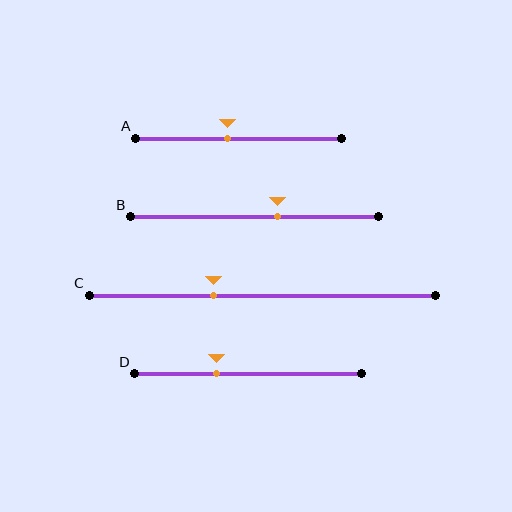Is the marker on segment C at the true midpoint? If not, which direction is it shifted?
No, the marker on segment C is shifted to the left by about 14% of the segment length.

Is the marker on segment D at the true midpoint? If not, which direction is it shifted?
No, the marker on segment D is shifted to the left by about 14% of the segment length.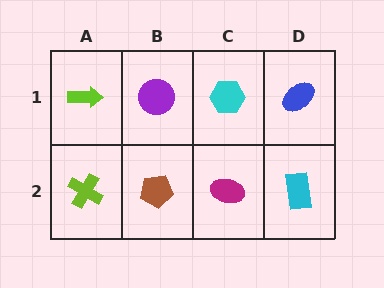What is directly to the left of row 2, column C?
A brown pentagon.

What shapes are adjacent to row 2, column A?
A lime arrow (row 1, column A), a brown pentagon (row 2, column B).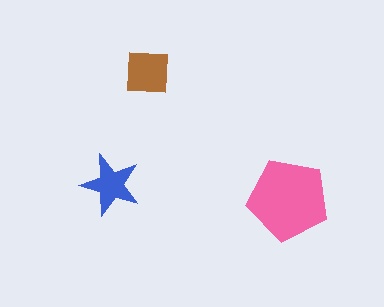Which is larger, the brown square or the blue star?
The brown square.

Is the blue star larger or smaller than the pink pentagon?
Smaller.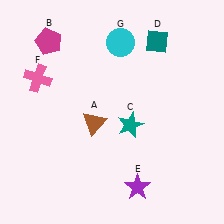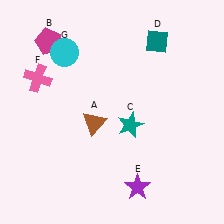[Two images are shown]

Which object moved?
The cyan circle (G) moved left.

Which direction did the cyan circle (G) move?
The cyan circle (G) moved left.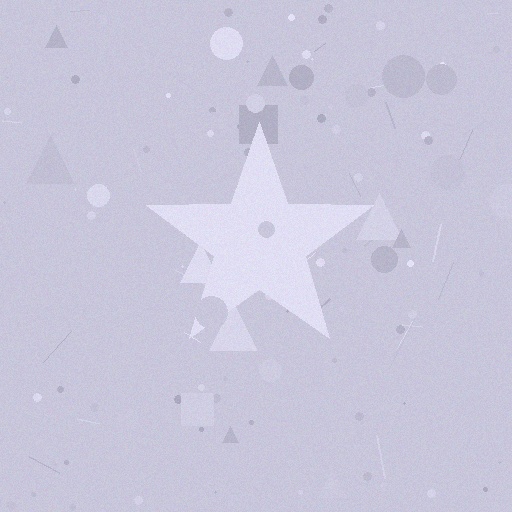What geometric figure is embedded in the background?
A star is embedded in the background.